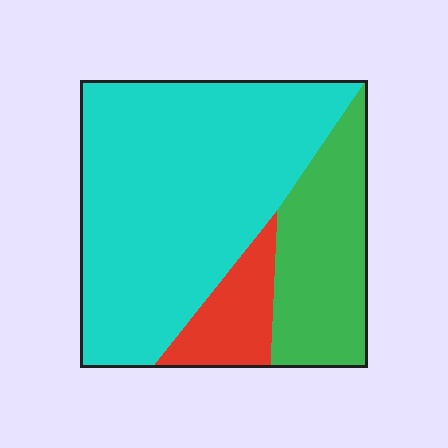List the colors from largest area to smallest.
From largest to smallest: cyan, green, red.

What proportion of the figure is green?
Green covers 25% of the figure.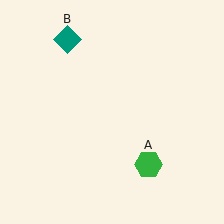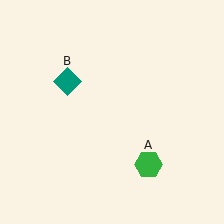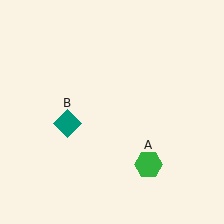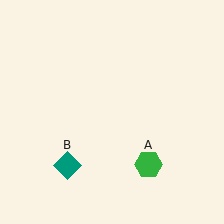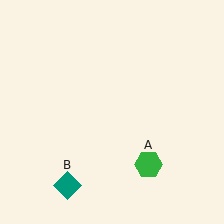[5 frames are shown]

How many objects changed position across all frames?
1 object changed position: teal diamond (object B).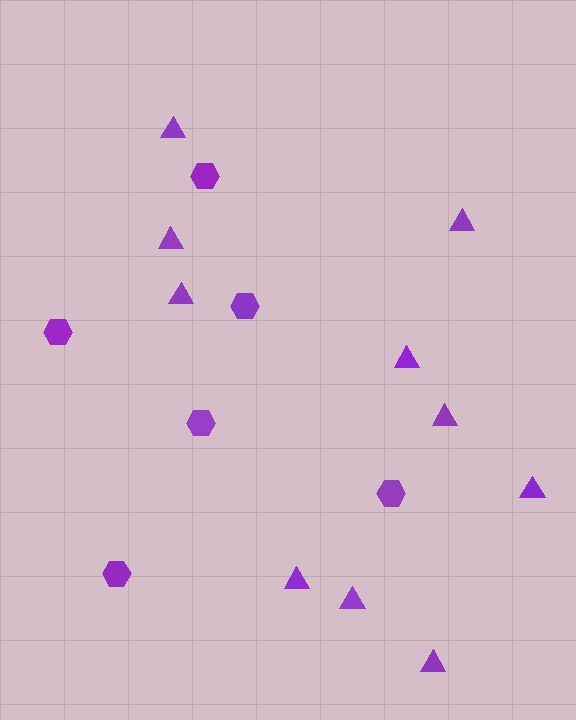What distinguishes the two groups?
There are 2 groups: one group of hexagons (6) and one group of triangles (10).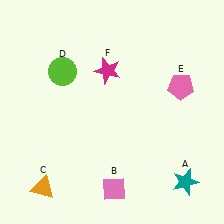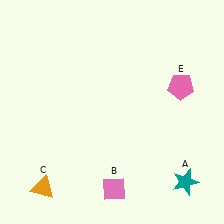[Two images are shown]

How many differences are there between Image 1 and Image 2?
There are 2 differences between the two images.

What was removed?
The magenta star (F), the lime circle (D) were removed in Image 2.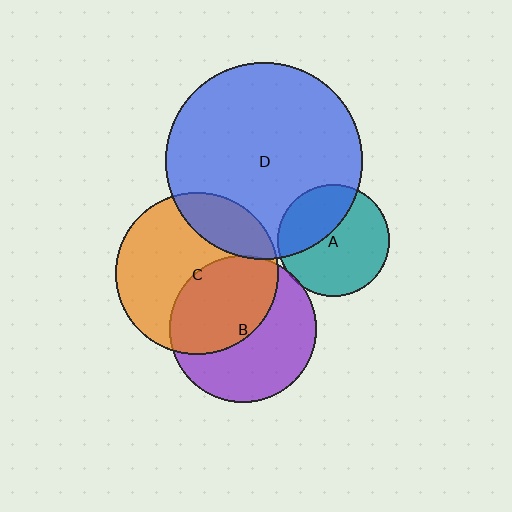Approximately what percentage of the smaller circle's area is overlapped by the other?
Approximately 5%.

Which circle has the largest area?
Circle D (blue).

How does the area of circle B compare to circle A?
Approximately 1.7 times.